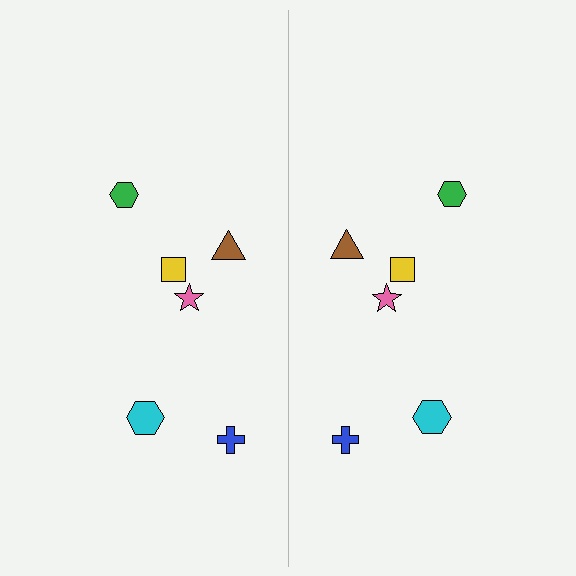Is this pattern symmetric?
Yes, this pattern has bilateral (reflection) symmetry.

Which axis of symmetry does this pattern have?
The pattern has a vertical axis of symmetry running through the center of the image.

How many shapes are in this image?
There are 12 shapes in this image.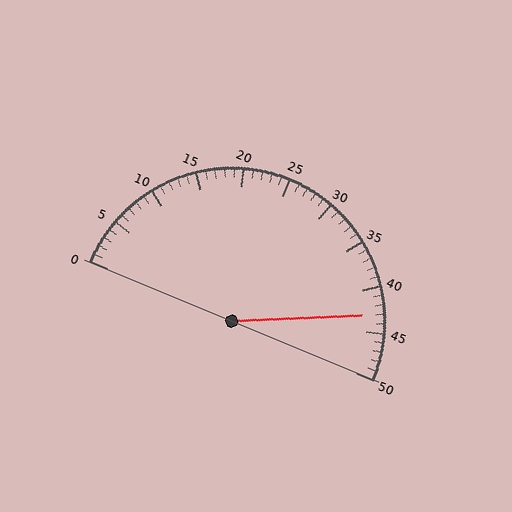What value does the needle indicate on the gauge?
The needle indicates approximately 43.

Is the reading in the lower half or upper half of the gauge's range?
The reading is in the upper half of the range (0 to 50).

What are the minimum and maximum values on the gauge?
The gauge ranges from 0 to 50.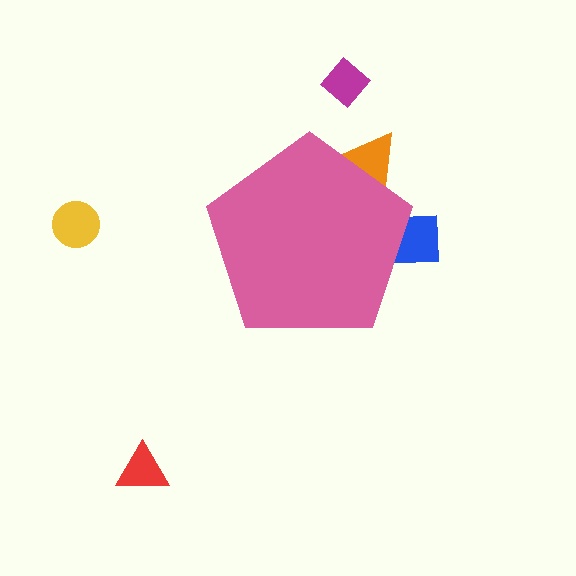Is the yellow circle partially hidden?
No, the yellow circle is fully visible.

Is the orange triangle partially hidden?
Yes, the orange triangle is partially hidden behind the pink pentagon.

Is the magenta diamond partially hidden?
No, the magenta diamond is fully visible.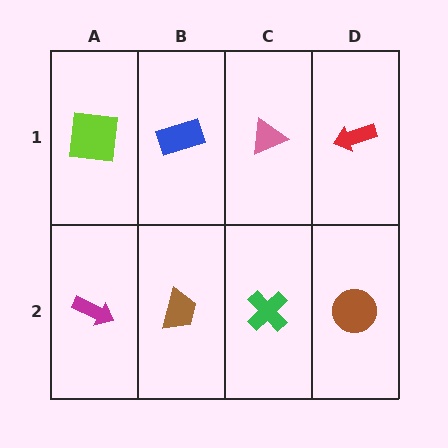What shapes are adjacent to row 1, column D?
A brown circle (row 2, column D), a pink triangle (row 1, column C).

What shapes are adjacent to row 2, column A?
A lime square (row 1, column A), a brown trapezoid (row 2, column B).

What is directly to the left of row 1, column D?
A pink triangle.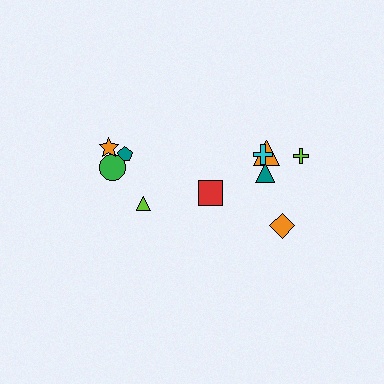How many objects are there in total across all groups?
There are 10 objects.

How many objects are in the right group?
There are 6 objects.